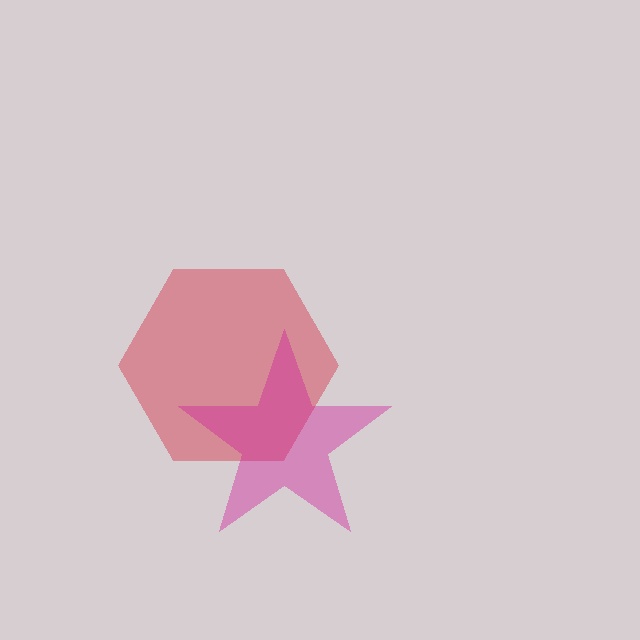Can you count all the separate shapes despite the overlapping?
Yes, there are 2 separate shapes.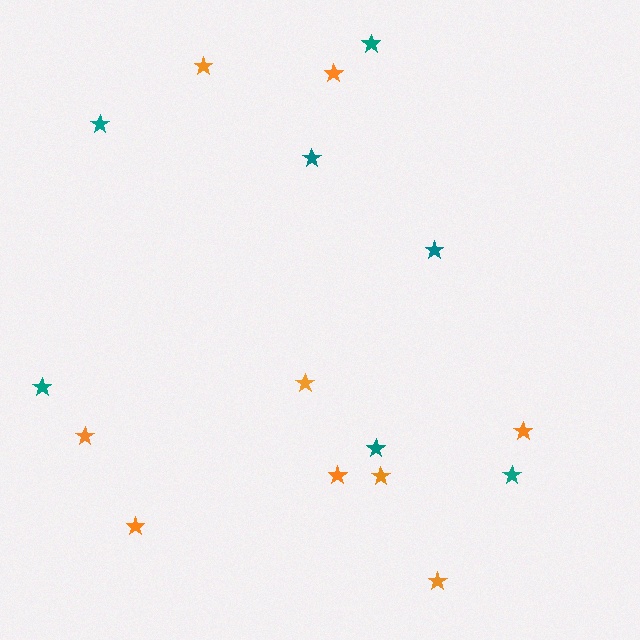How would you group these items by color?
There are 2 groups: one group of teal stars (7) and one group of orange stars (9).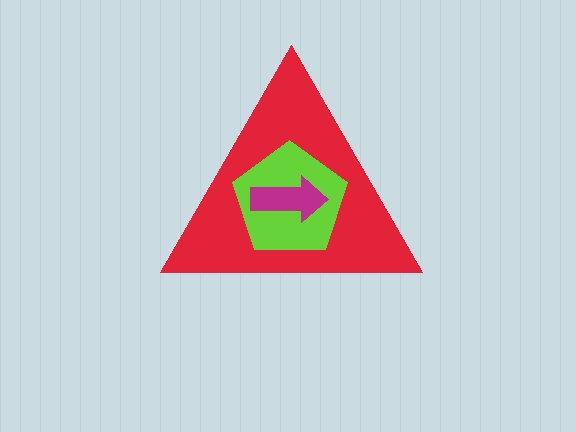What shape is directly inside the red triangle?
The lime pentagon.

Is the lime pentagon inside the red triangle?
Yes.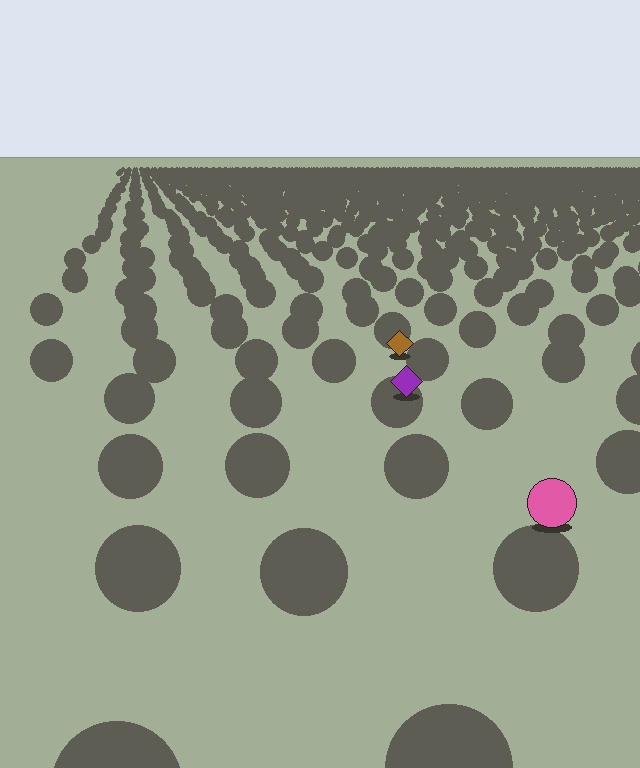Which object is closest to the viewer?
The pink circle is closest. The texture marks near it are larger and more spread out.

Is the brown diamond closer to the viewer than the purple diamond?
No. The purple diamond is closer — you can tell from the texture gradient: the ground texture is coarser near it.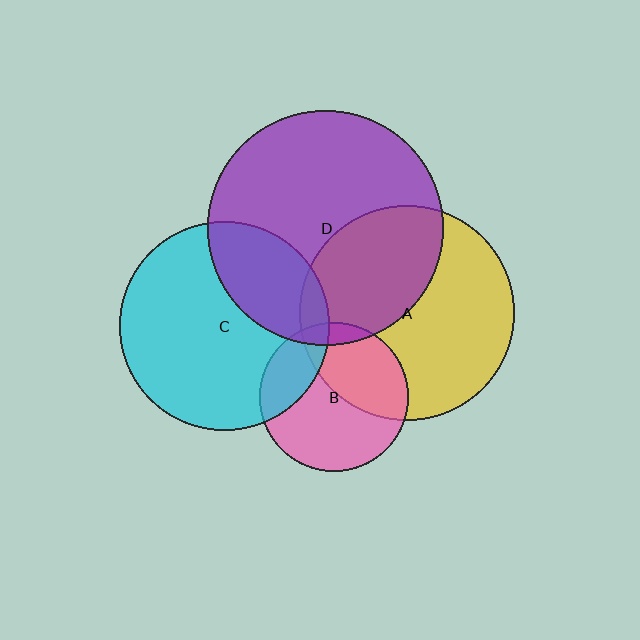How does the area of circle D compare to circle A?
Approximately 1.2 times.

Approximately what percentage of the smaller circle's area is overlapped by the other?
Approximately 40%.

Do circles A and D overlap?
Yes.